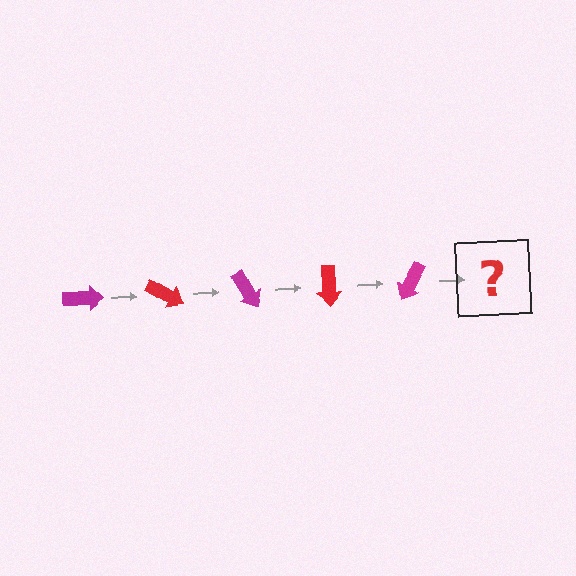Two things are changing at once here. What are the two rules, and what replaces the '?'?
The two rules are that it rotates 30 degrees each step and the color cycles through magenta and red. The '?' should be a red arrow, rotated 150 degrees from the start.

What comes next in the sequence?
The next element should be a red arrow, rotated 150 degrees from the start.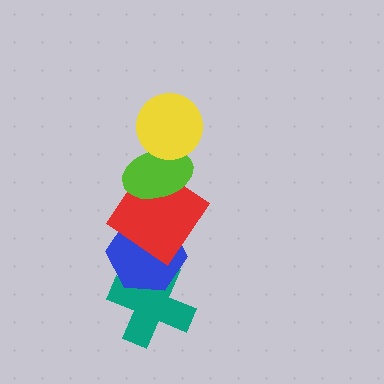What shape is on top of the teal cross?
The blue hexagon is on top of the teal cross.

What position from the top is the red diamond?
The red diamond is 3rd from the top.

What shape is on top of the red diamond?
The lime ellipse is on top of the red diamond.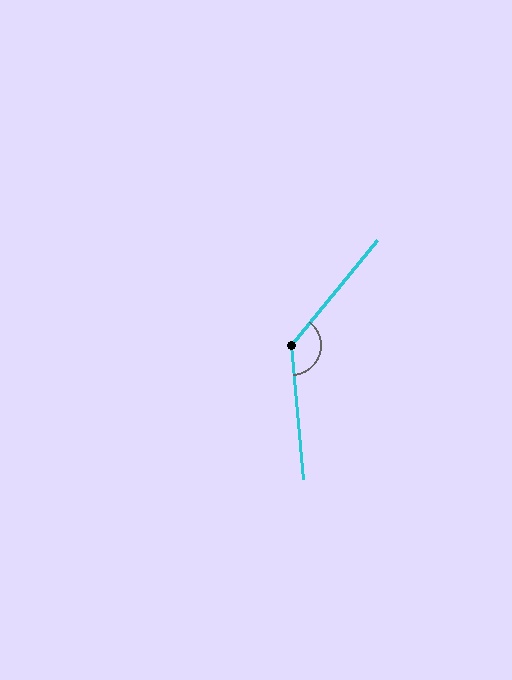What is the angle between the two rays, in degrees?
Approximately 136 degrees.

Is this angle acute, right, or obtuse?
It is obtuse.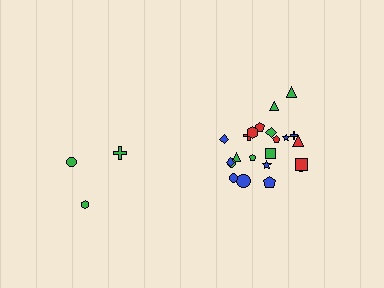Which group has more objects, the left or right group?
The right group.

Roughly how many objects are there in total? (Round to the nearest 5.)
Roughly 25 objects in total.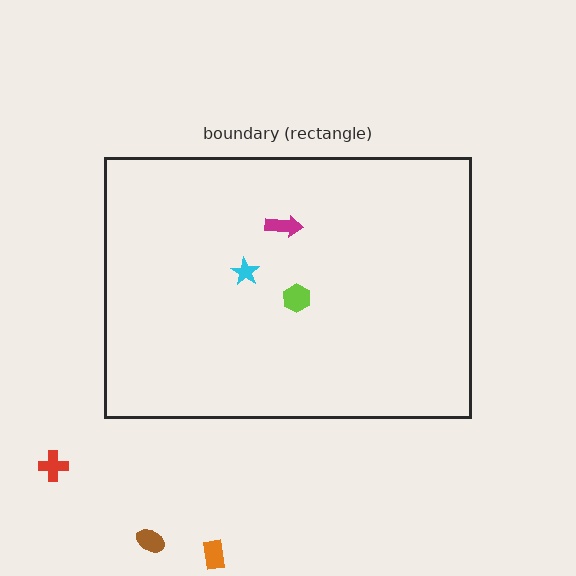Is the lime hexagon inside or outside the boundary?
Inside.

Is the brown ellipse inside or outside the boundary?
Outside.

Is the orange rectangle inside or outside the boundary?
Outside.